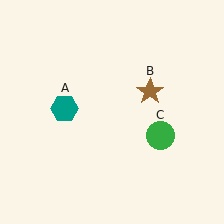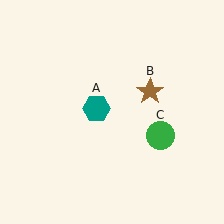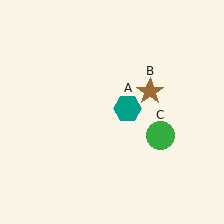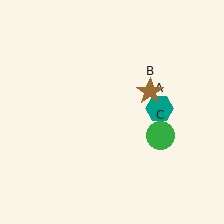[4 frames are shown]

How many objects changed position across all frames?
1 object changed position: teal hexagon (object A).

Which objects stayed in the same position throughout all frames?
Brown star (object B) and green circle (object C) remained stationary.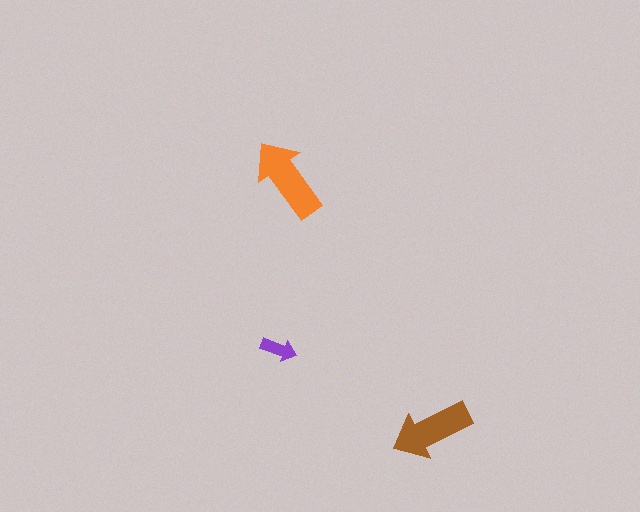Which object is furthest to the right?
The brown arrow is rightmost.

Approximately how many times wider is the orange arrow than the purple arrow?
About 2.5 times wider.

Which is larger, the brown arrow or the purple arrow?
The brown one.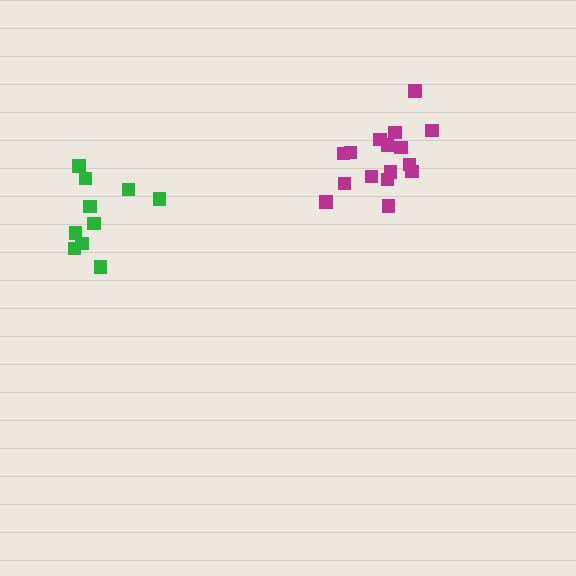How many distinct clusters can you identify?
There are 2 distinct clusters.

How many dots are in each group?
Group 1: 10 dots, Group 2: 16 dots (26 total).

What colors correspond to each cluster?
The clusters are colored: green, magenta.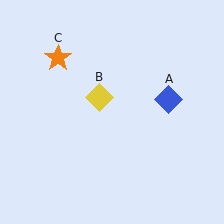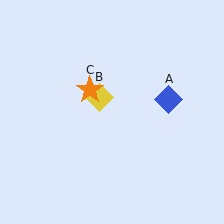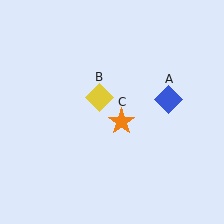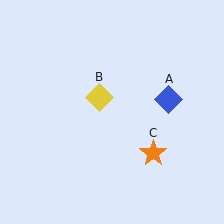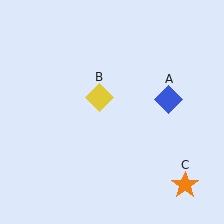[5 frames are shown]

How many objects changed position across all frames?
1 object changed position: orange star (object C).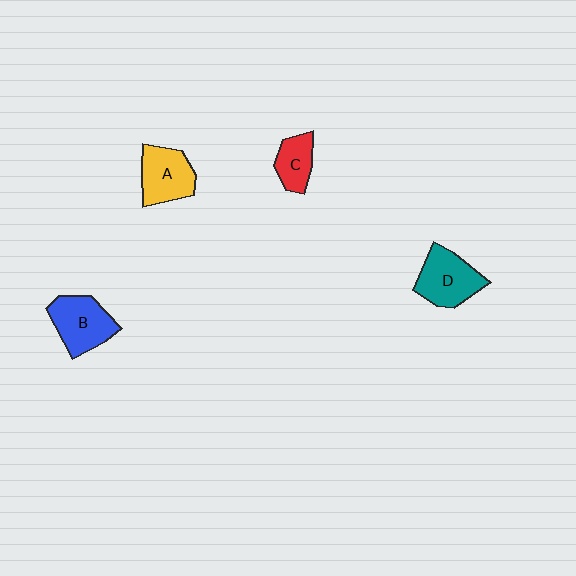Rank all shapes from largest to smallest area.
From largest to smallest: D (teal), B (blue), A (yellow), C (red).